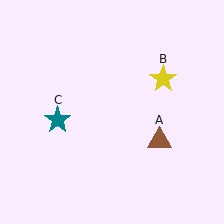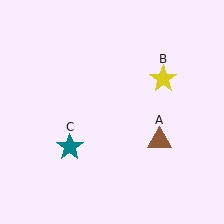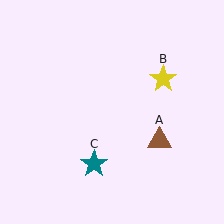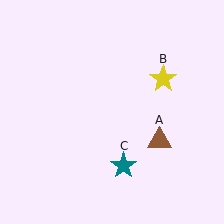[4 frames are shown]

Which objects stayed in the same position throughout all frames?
Brown triangle (object A) and yellow star (object B) remained stationary.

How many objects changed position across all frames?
1 object changed position: teal star (object C).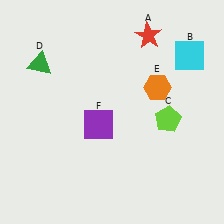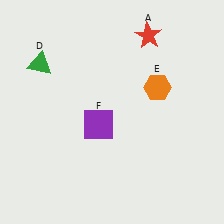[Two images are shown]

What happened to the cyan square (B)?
The cyan square (B) was removed in Image 2. It was in the top-right area of Image 1.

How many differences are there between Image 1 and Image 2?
There are 2 differences between the two images.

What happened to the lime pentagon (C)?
The lime pentagon (C) was removed in Image 2. It was in the bottom-right area of Image 1.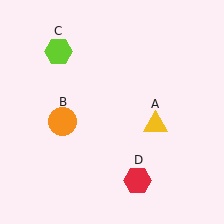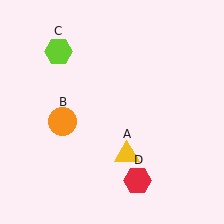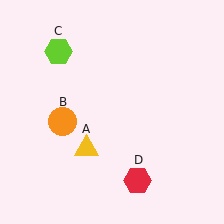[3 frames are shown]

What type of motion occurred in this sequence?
The yellow triangle (object A) rotated clockwise around the center of the scene.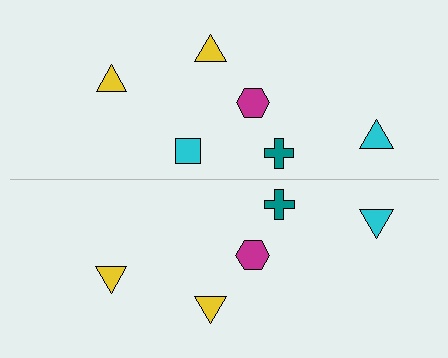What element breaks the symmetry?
A cyan square is missing from the bottom side.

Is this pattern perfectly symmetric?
No, the pattern is not perfectly symmetric. A cyan square is missing from the bottom side.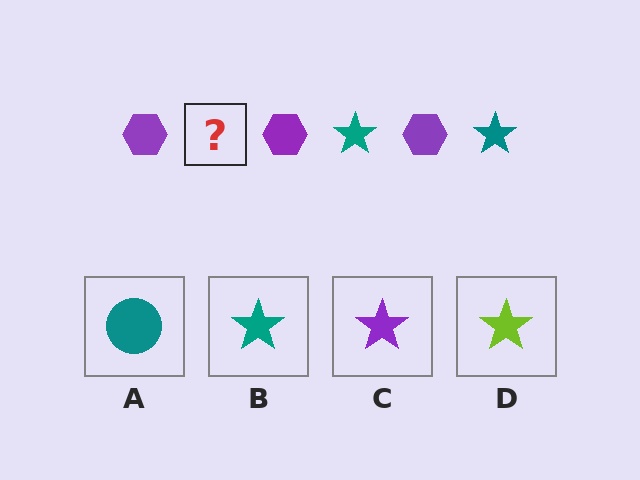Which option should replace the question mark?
Option B.